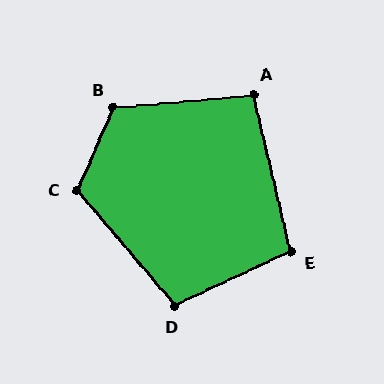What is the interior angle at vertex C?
Approximately 116 degrees (obtuse).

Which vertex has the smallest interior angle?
A, at approximately 98 degrees.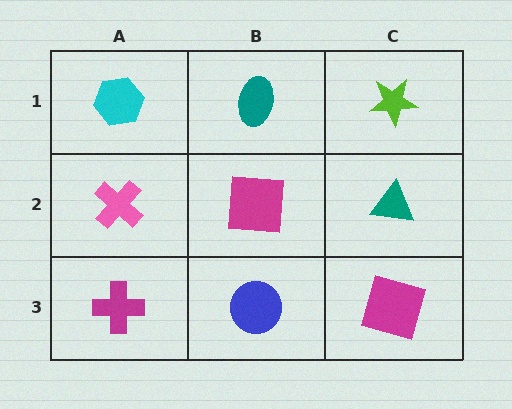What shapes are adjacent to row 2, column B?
A teal ellipse (row 1, column B), a blue circle (row 3, column B), a pink cross (row 2, column A), a teal triangle (row 2, column C).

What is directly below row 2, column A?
A magenta cross.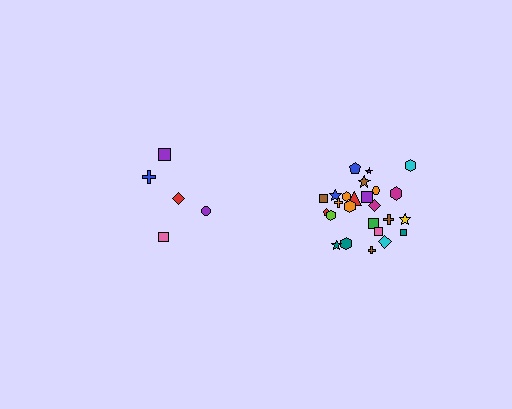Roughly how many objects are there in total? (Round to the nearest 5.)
Roughly 30 objects in total.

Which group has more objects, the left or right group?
The right group.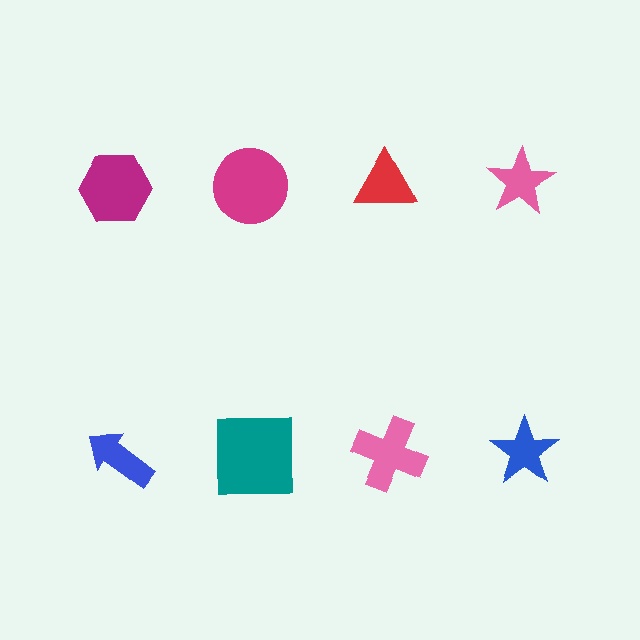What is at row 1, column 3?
A red triangle.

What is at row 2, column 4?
A blue star.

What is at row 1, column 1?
A magenta hexagon.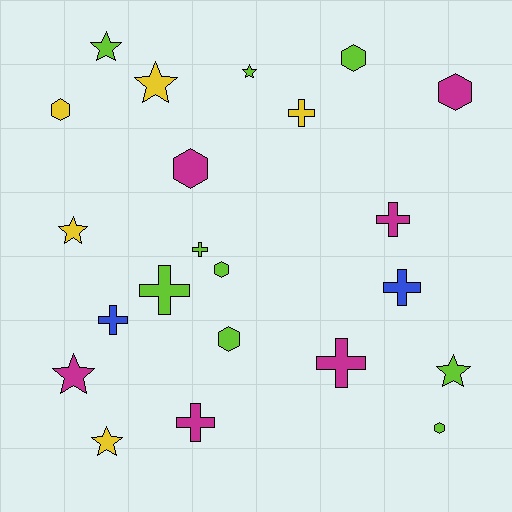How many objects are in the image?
There are 22 objects.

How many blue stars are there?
There are no blue stars.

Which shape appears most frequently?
Cross, with 8 objects.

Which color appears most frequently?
Lime, with 9 objects.